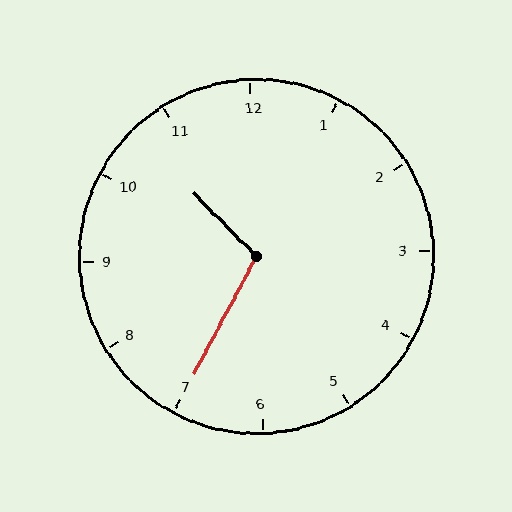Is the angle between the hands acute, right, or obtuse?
It is obtuse.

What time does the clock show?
10:35.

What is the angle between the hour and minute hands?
Approximately 108 degrees.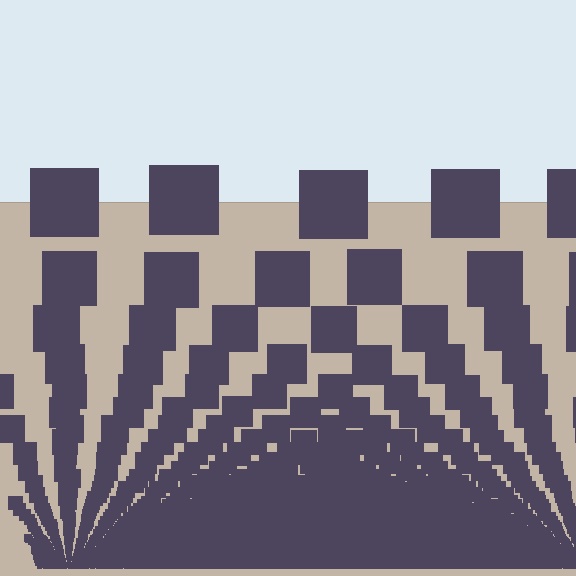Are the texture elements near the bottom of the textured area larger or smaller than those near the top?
Smaller. The gradient is inverted — elements near the bottom are smaller and denser.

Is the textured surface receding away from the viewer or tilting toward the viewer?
The surface appears to tilt toward the viewer. Texture elements get larger and sparser toward the top.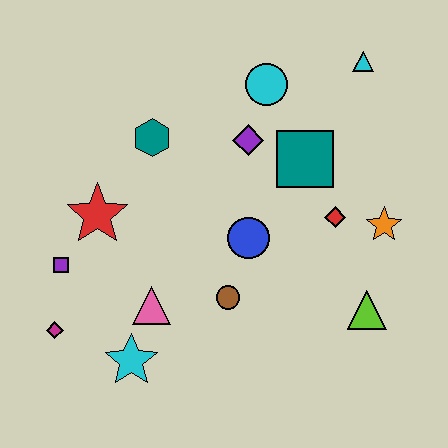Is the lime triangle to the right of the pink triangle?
Yes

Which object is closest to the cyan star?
The pink triangle is closest to the cyan star.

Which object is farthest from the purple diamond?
The magenta diamond is farthest from the purple diamond.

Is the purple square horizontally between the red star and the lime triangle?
No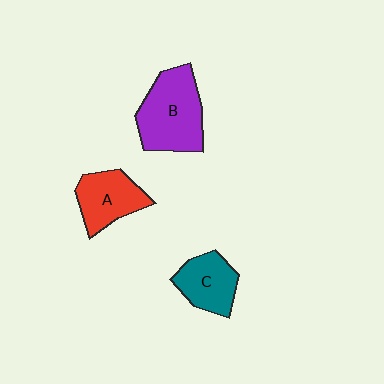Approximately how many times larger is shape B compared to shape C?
Approximately 1.6 times.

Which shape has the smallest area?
Shape C (teal).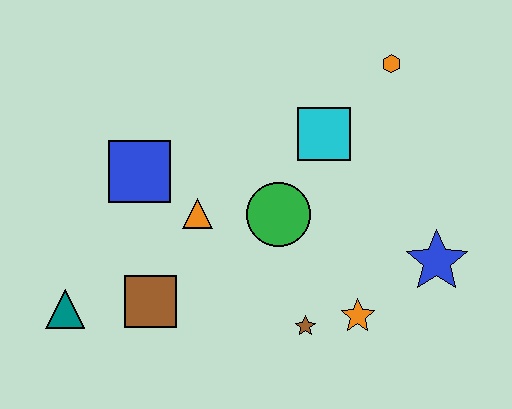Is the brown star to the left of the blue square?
No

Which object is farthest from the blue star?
The teal triangle is farthest from the blue star.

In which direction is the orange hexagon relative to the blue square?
The orange hexagon is to the right of the blue square.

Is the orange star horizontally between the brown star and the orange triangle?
No